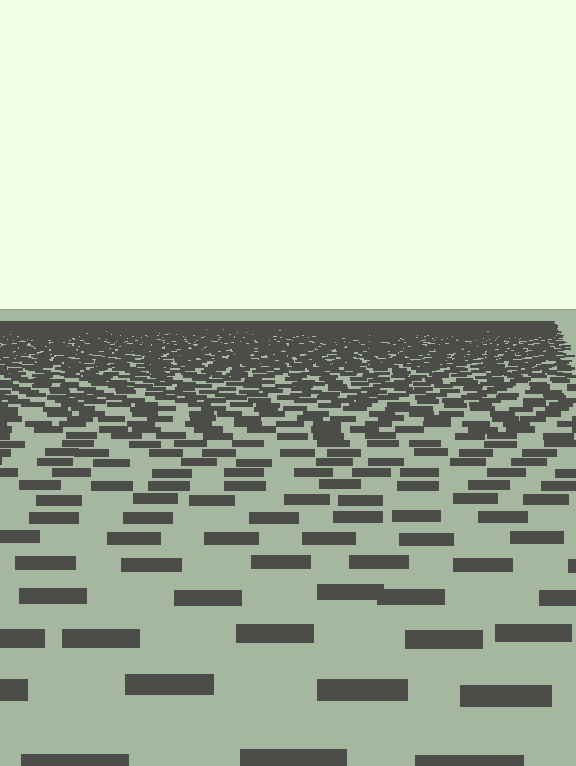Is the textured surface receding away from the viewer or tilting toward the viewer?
The surface is receding away from the viewer. Texture elements get smaller and denser toward the top.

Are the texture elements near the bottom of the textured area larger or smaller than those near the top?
Larger. Near the bottom, elements are closer to the viewer and appear at a bigger on-screen size.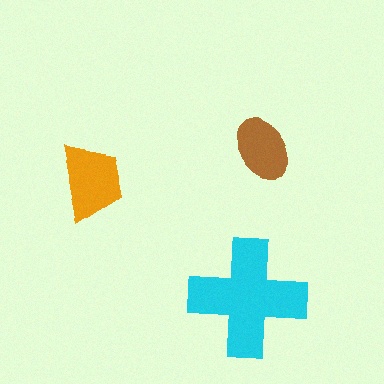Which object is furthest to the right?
The brown ellipse is rightmost.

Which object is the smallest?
The brown ellipse.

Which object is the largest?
The cyan cross.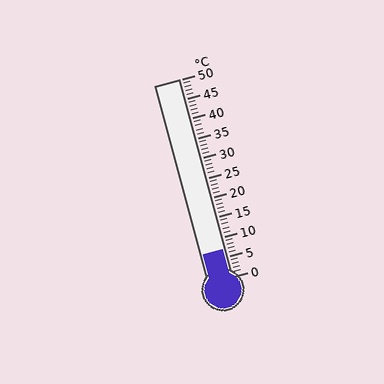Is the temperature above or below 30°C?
The temperature is below 30°C.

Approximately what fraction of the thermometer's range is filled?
The thermometer is filled to approximately 15% of its range.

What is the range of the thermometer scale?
The thermometer scale ranges from 0°C to 50°C.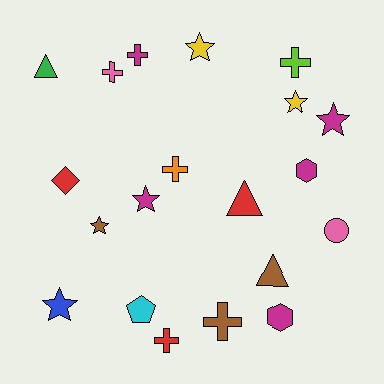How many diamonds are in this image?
There is 1 diamond.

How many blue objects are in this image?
There is 1 blue object.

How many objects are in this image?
There are 20 objects.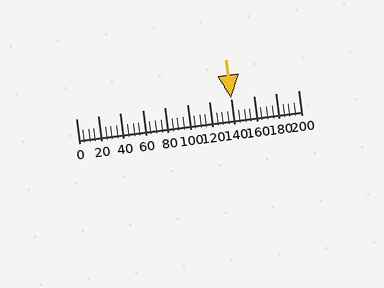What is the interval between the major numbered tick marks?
The major tick marks are spaced 20 units apart.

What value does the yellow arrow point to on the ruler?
The yellow arrow points to approximately 140.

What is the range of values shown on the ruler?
The ruler shows values from 0 to 200.